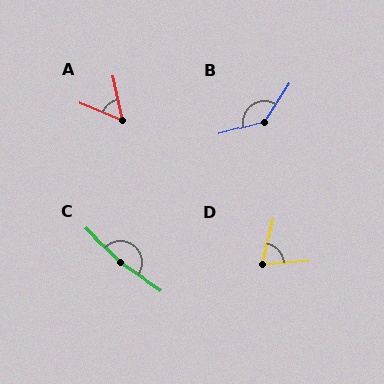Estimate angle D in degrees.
Approximately 73 degrees.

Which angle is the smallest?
A, at approximately 56 degrees.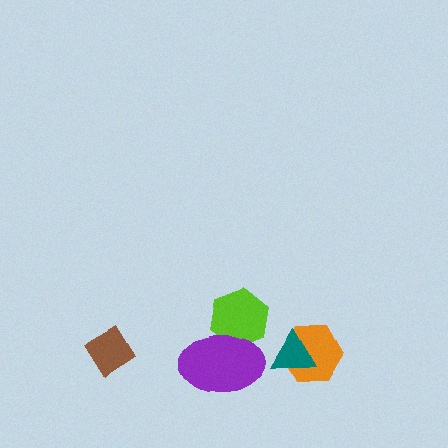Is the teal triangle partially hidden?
No, no other shape covers it.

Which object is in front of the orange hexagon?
The teal triangle is in front of the orange hexagon.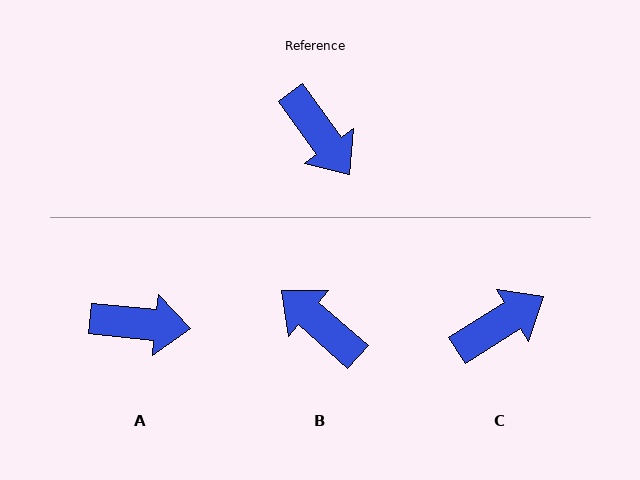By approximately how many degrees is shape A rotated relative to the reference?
Approximately 49 degrees counter-clockwise.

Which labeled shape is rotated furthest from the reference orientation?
B, about 167 degrees away.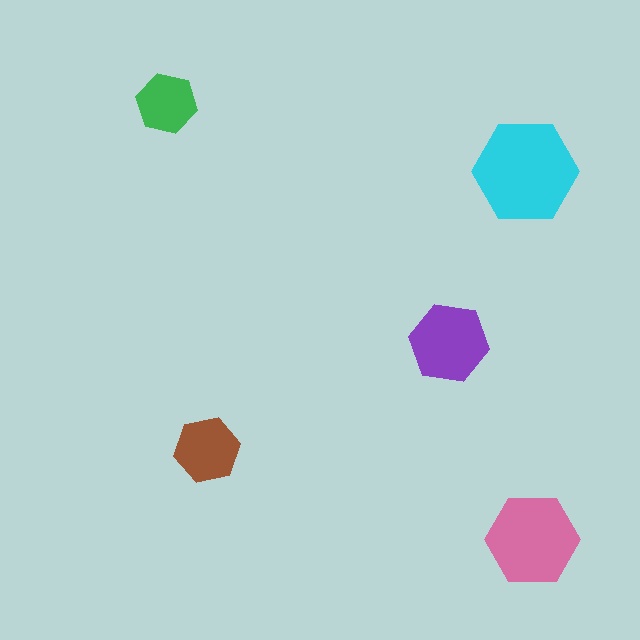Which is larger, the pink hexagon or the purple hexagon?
The pink one.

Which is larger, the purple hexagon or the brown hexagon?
The purple one.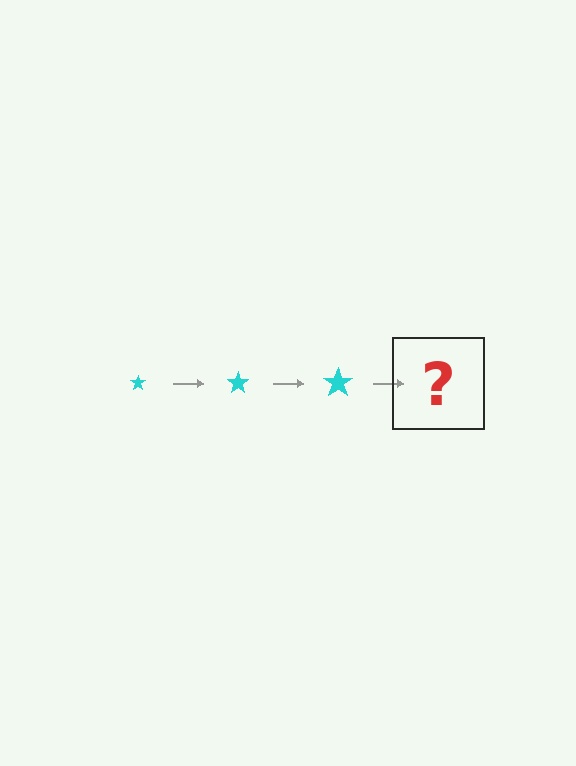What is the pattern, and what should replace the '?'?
The pattern is that the star gets progressively larger each step. The '?' should be a cyan star, larger than the previous one.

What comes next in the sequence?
The next element should be a cyan star, larger than the previous one.